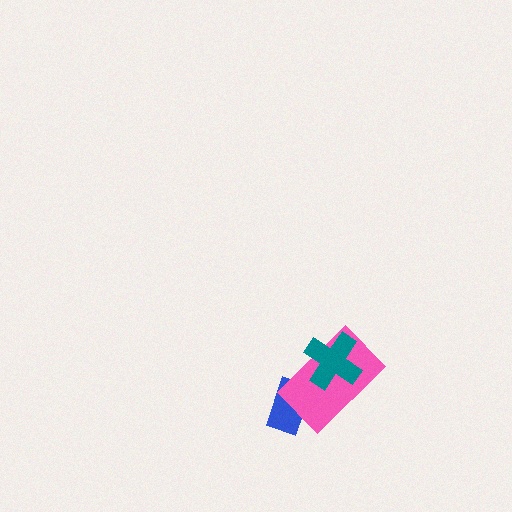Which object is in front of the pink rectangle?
The teal cross is in front of the pink rectangle.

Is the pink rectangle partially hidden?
Yes, it is partially covered by another shape.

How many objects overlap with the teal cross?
1 object overlaps with the teal cross.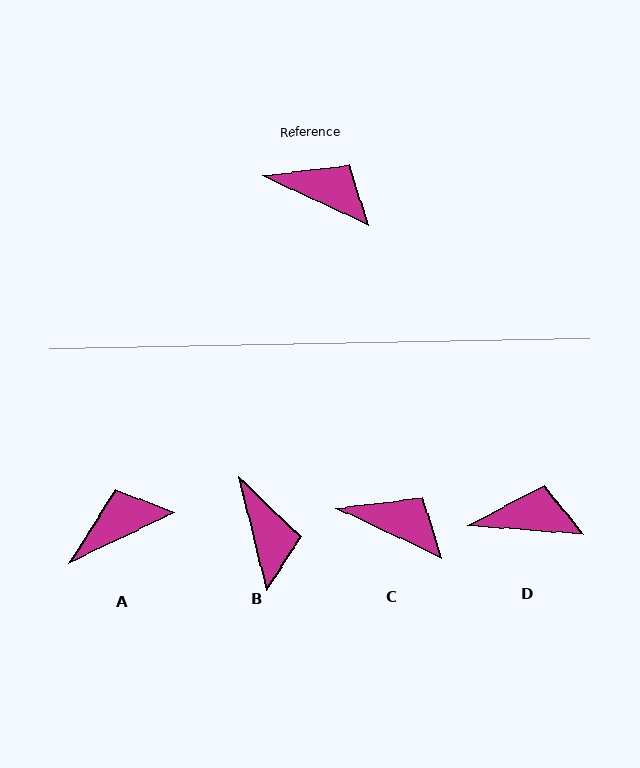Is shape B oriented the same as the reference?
No, it is off by about 51 degrees.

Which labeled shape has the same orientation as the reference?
C.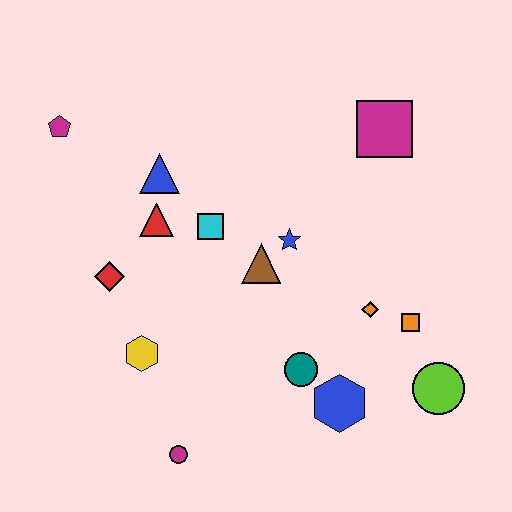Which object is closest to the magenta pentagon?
The blue triangle is closest to the magenta pentagon.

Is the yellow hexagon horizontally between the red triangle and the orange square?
No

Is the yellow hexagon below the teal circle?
No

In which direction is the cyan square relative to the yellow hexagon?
The cyan square is above the yellow hexagon.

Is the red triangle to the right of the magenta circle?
No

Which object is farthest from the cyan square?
The lime circle is farthest from the cyan square.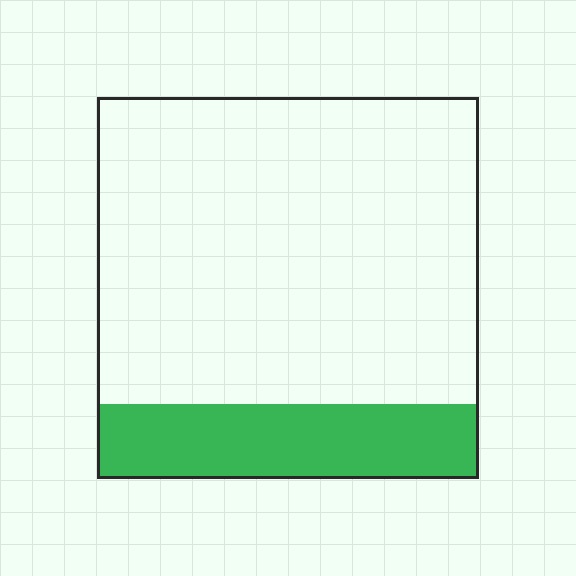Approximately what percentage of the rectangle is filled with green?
Approximately 20%.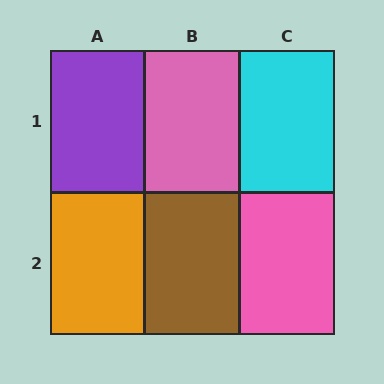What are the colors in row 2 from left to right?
Orange, brown, pink.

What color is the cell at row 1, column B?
Pink.